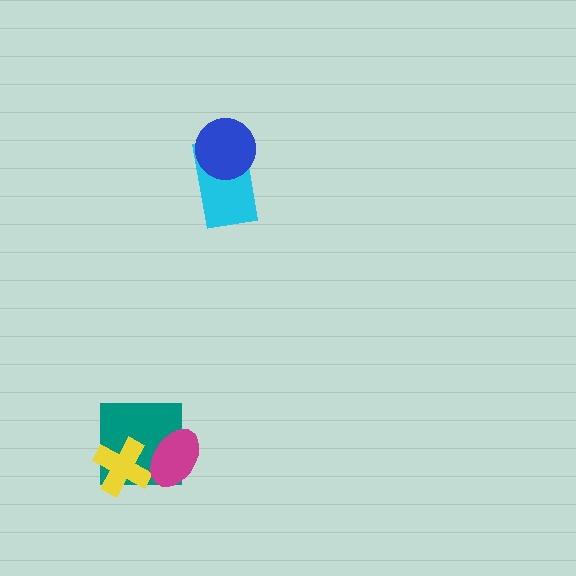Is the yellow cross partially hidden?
Yes, it is partially covered by another shape.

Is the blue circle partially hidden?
No, no other shape covers it.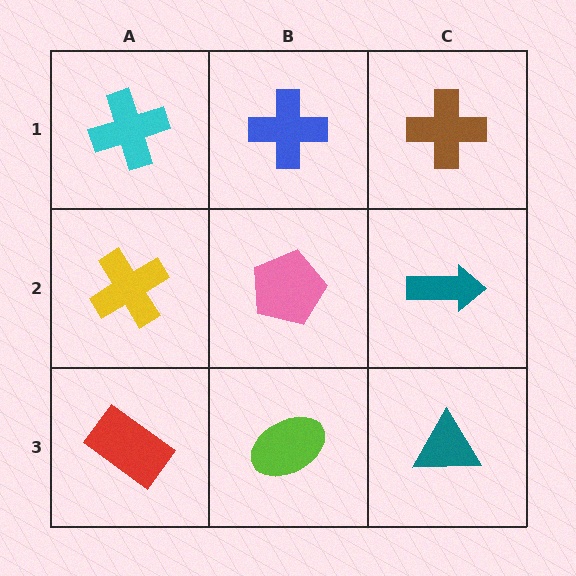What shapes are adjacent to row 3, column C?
A teal arrow (row 2, column C), a lime ellipse (row 3, column B).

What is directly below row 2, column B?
A lime ellipse.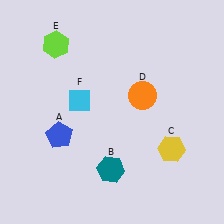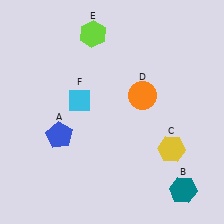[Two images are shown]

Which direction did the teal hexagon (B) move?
The teal hexagon (B) moved right.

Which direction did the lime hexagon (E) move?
The lime hexagon (E) moved right.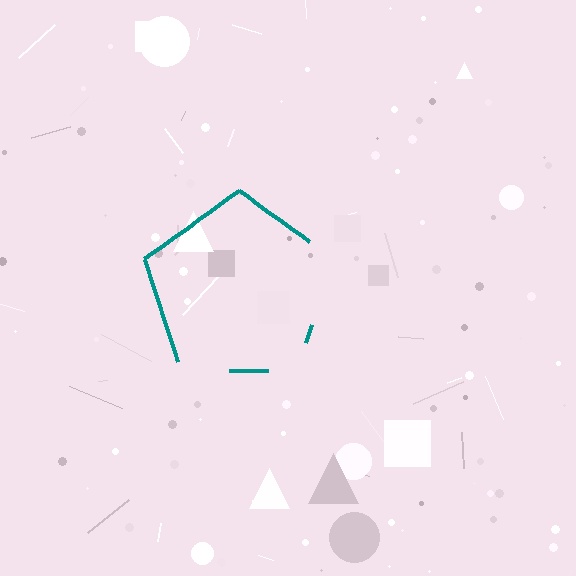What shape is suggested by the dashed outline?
The dashed outline suggests a pentagon.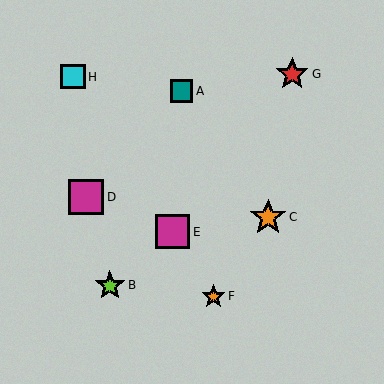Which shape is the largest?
The orange star (labeled C) is the largest.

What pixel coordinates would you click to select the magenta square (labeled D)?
Click at (86, 197) to select the magenta square D.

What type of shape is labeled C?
Shape C is an orange star.